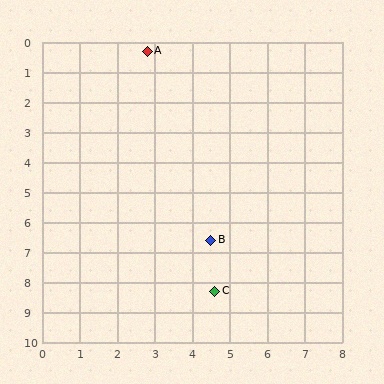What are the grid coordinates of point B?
Point B is at approximately (4.5, 6.6).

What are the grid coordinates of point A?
Point A is at approximately (2.8, 0.3).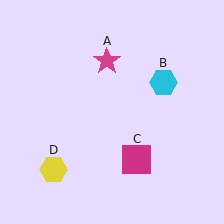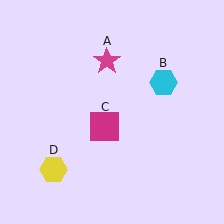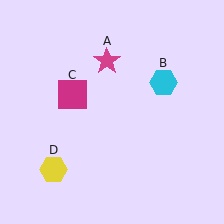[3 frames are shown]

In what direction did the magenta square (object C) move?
The magenta square (object C) moved up and to the left.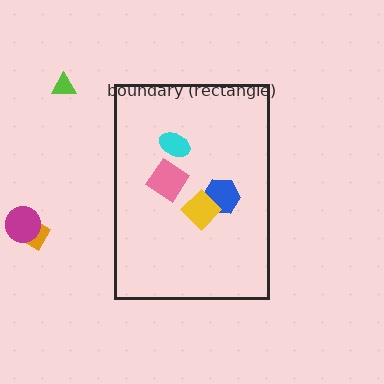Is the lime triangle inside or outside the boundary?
Outside.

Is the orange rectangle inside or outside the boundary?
Outside.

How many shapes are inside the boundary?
4 inside, 3 outside.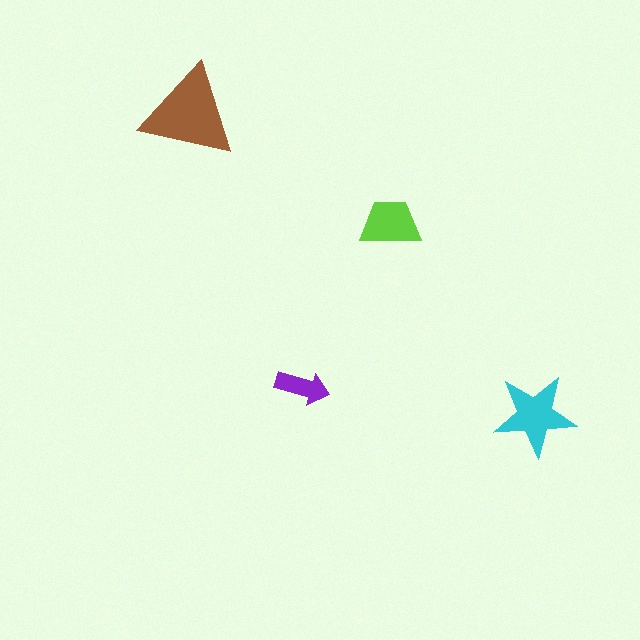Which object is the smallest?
The purple arrow.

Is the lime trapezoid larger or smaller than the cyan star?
Smaller.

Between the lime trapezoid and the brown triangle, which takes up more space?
The brown triangle.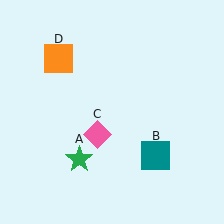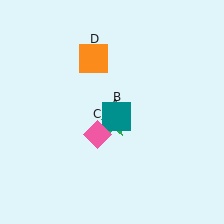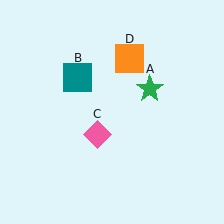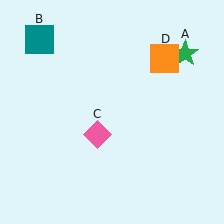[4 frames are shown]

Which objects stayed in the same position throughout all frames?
Pink diamond (object C) remained stationary.